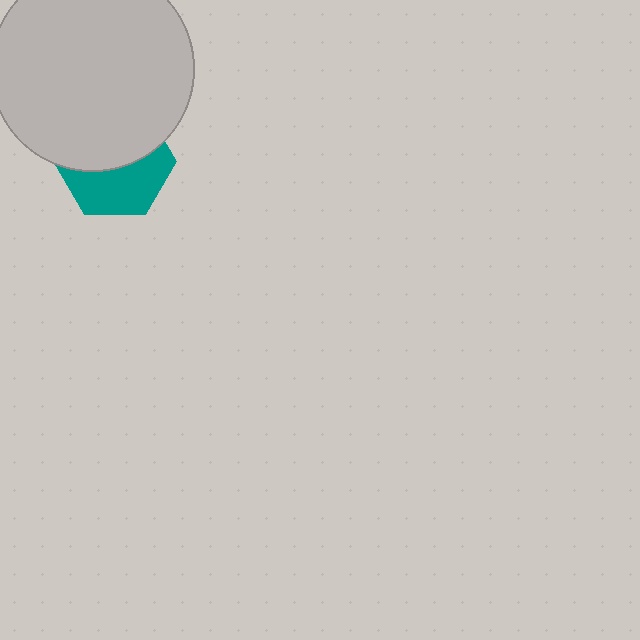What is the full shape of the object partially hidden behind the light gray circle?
The partially hidden object is a teal hexagon.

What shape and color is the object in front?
The object in front is a light gray circle.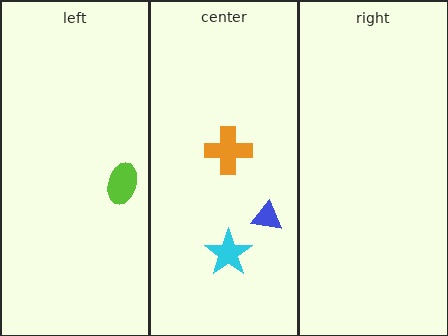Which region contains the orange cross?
The center region.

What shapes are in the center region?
The orange cross, the cyan star, the blue triangle.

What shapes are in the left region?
The lime ellipse.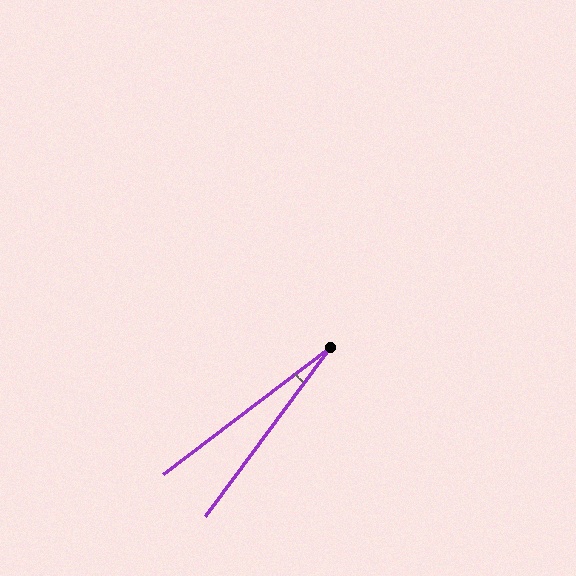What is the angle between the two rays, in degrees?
Approximately 16 degrees.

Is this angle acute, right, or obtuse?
It is acute.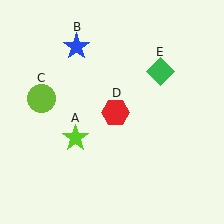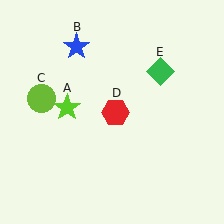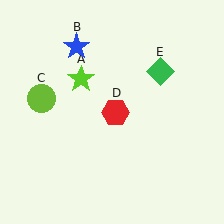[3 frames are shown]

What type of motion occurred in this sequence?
The lime star (object A) rotated clockwise around the center of the scene.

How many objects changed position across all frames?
1 object changed position: lime star (object A).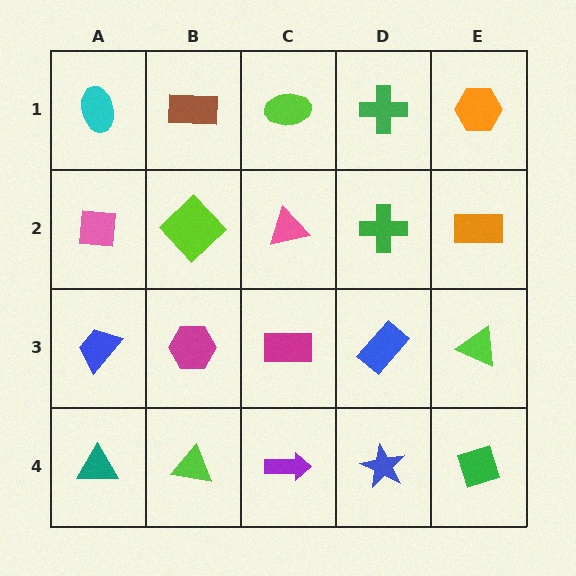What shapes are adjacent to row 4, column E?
A lime triangle (row 3, column E), a blue star (row 4, column D).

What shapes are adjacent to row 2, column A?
A cyan ellipse (row 1, column A), a blue trapezoid (row 3, column A), a lime diamond (row 2, column B).